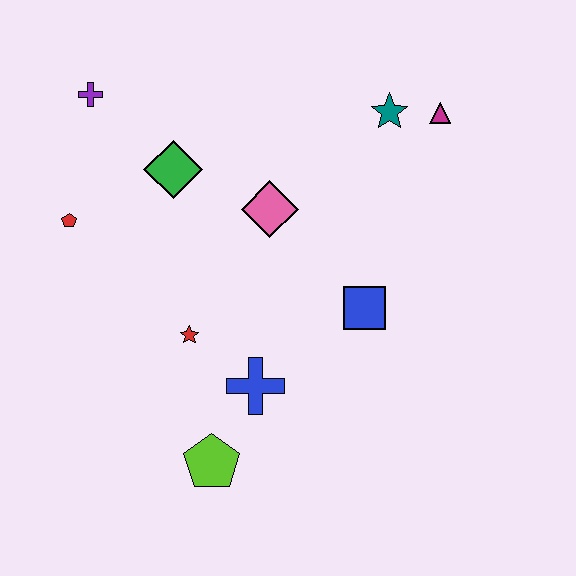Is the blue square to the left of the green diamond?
No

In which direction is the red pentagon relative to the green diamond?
The red pentagon is to the left of the green diamond.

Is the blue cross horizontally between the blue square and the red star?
Yes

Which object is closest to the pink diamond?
The green diamond is closest to the pink diamond.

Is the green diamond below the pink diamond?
No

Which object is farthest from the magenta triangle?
The lime pentagon is farthest from the magenta triangle.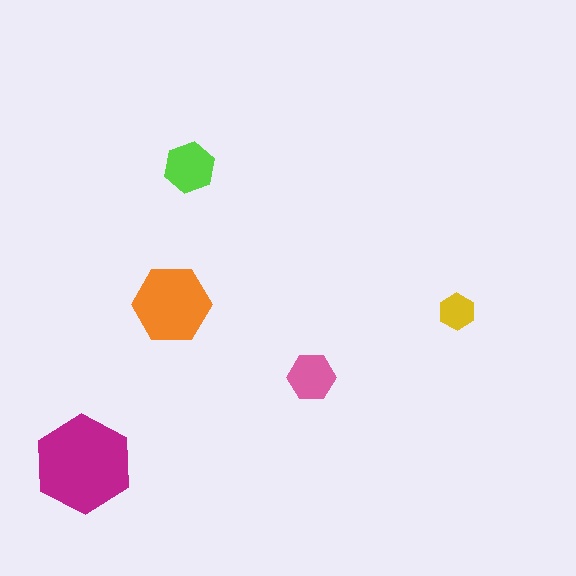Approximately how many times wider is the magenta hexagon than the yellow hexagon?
About 2.5 times wider.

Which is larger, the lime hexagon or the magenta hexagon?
The magenta one.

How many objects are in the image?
There are 5 objects in the image.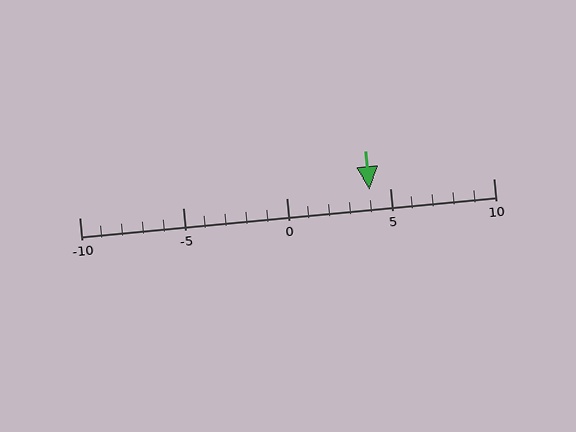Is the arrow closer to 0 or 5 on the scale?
The arrow is closer to 5.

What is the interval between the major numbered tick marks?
The major tick marks are spaced 5 units apart.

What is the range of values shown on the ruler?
The ruler shows values from -10 to 10.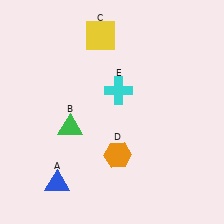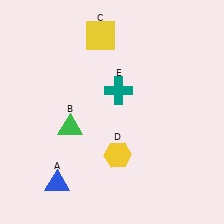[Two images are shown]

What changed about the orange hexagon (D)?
In Image 1, D is orange. In Image 2, it changed to yellow.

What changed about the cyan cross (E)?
In Image 1, E is cyan. In Image 2, it changed to teal.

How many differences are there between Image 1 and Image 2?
There are 2 differences between the two images.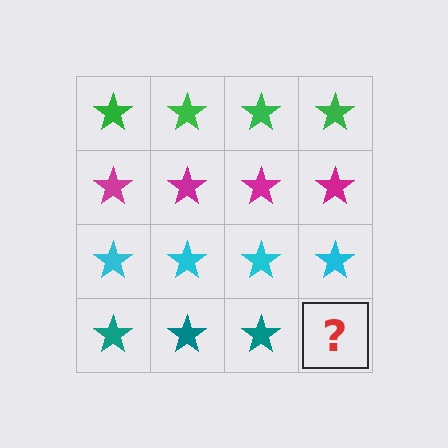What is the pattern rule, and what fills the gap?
The rule is that each row has a consistent color. The gap should be filled with a teal star.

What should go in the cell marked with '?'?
The missing cell should contain a teal star.